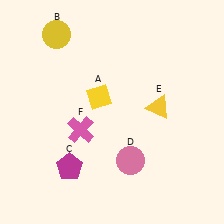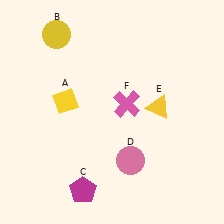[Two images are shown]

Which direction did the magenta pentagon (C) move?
The magenta pentagon (C) moved down.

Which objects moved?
The objects that moved are: the yellow diamond (A), the magenta pentagon (C), the pink cross (F).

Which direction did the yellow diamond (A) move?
The yellow diamond (A) moved left.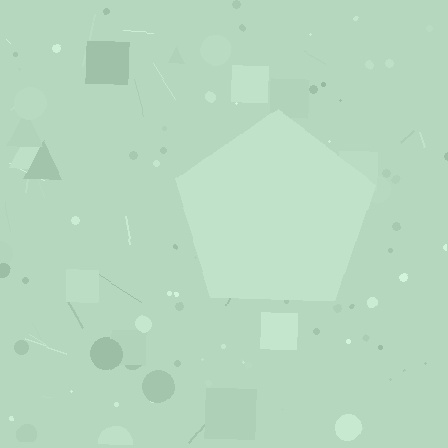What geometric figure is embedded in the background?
A pentagon is embedded in the background.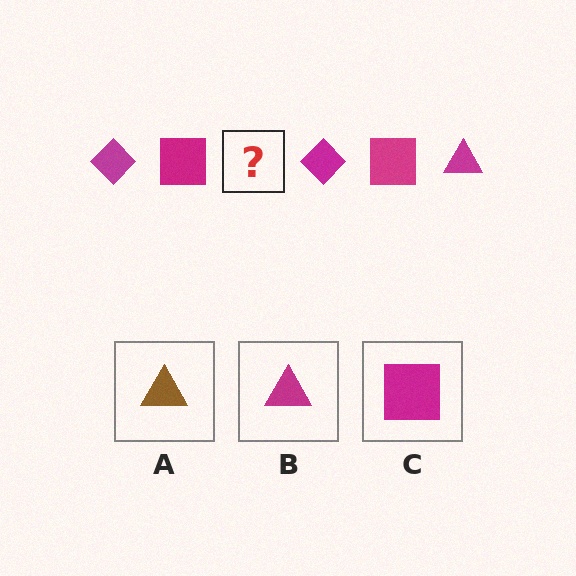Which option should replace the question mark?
Option B.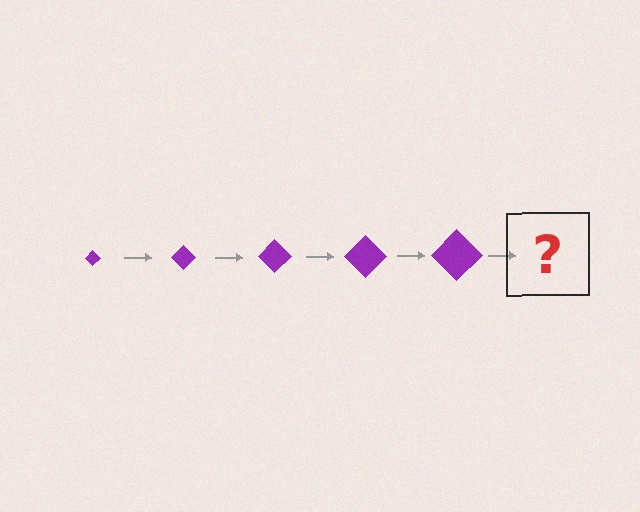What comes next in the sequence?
The next element should be a purple diamond, larger than the previous one.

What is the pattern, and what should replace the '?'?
The pattern is that the diamond gets progressively larger each step. The '?' should be a purple diamond, larger than the previous one.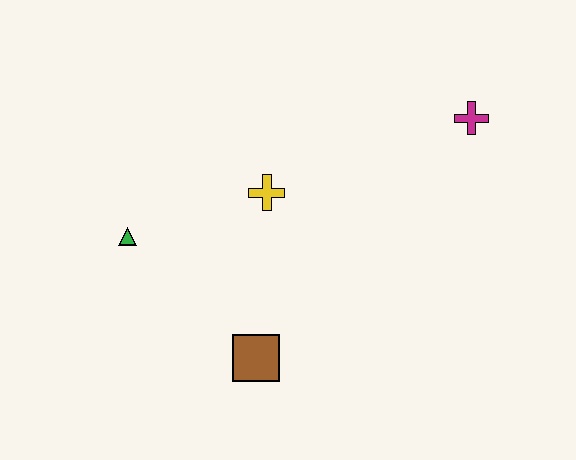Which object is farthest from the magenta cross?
The green triangle is farthest from the magenta cross.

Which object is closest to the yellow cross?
The green triangle is closest to the yellow cross.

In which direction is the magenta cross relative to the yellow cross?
The magenta cross is to the right of the yellow cross.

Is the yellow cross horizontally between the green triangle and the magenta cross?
Yes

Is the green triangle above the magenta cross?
No